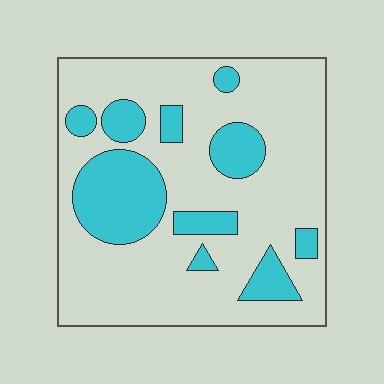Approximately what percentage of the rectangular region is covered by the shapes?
Approximately 25%.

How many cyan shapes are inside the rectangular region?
10.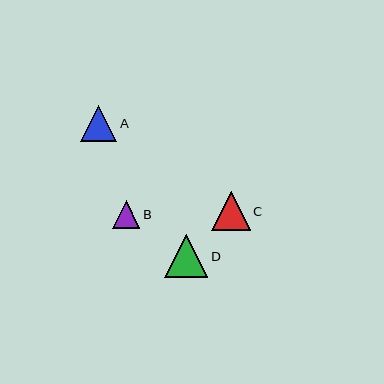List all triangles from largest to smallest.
From largest to smallest: D, C, A, B.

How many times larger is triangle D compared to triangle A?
Triangle D is approximately 1.2 times the size of triangle A.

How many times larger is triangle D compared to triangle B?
Triangle D is approximately 1.6 times the size of triangle B.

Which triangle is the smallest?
Triangle B is the smallest with a size of approximately 27 pixels.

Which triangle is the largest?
Triangle D is the largest with a size of approximately 43 pixels.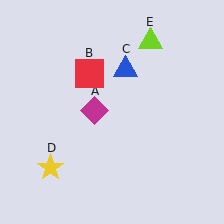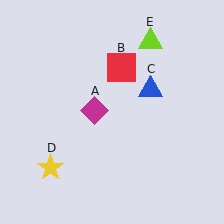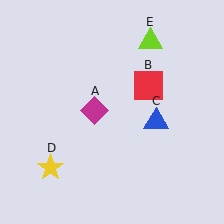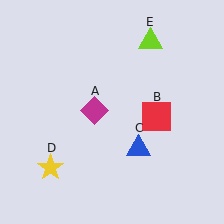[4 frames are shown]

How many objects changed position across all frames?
2 objects changed position: red square (object B), blue triangle (object C).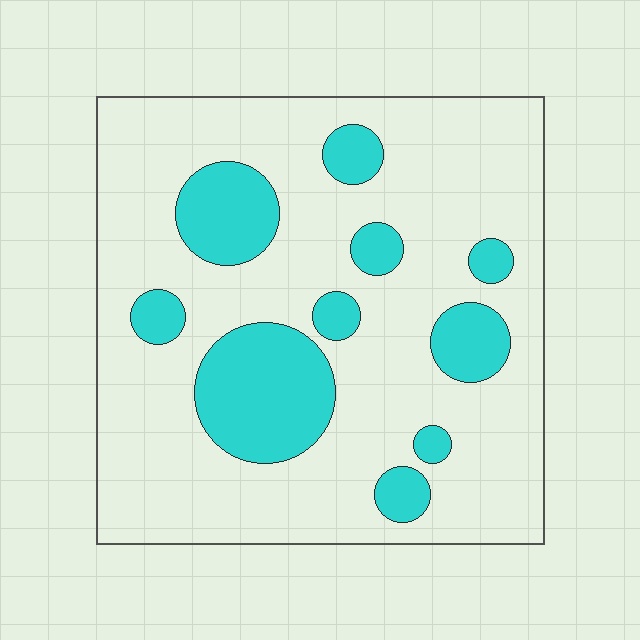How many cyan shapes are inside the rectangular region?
10.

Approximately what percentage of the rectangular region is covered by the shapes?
Approximately 20%.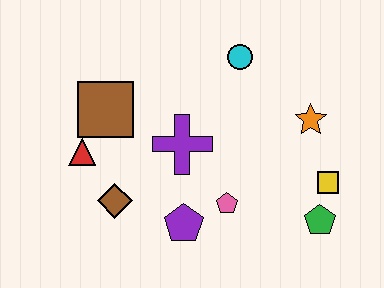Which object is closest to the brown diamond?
The red triangle is closest to the brown diamond.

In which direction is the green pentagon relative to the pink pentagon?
The green pentagon is to the right of the pink pentagon.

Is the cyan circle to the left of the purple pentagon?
No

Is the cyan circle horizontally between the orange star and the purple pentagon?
Yes